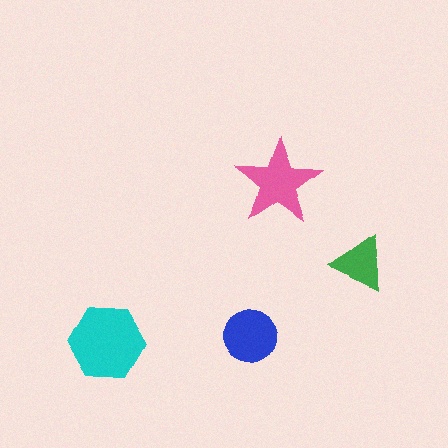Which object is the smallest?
The green triangle.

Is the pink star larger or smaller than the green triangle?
Larger.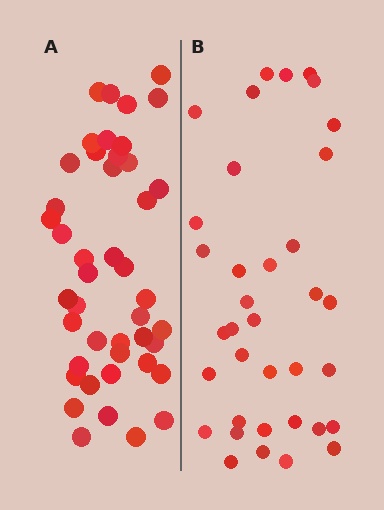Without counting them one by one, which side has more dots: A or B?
Region A (the left region) has more dots.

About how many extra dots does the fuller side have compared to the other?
Region A has roughly 8 or so more dots than region B.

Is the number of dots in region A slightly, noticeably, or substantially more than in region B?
Region A has only slightly more — the two regions are fairly close. The ratio is roughly 1.2 to 1.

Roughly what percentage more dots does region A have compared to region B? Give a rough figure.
About 20% more.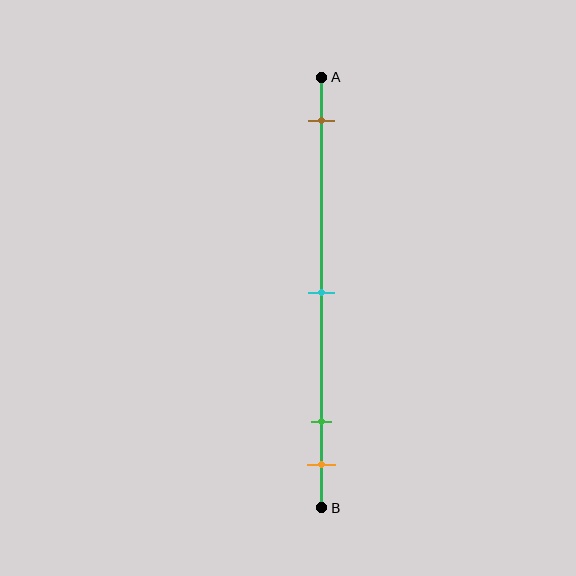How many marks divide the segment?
There are 4 marks dividing the segment.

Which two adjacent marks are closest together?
The green and orange marks are the closest adjacent pair.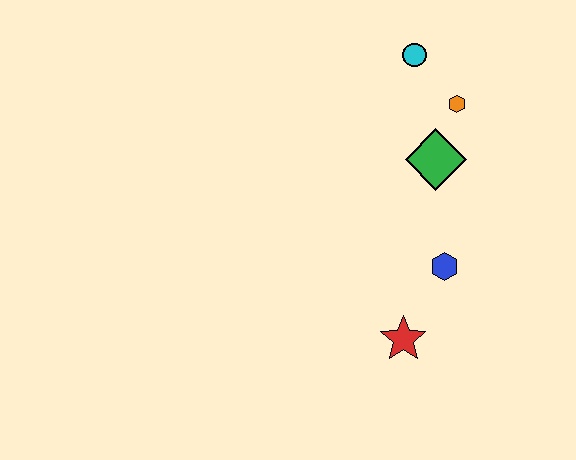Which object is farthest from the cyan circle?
The red star is farthest from the cyan circle.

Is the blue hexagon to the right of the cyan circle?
Yes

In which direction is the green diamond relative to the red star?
The green diamond is above the red star.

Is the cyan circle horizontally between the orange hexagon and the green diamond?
No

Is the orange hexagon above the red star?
Yes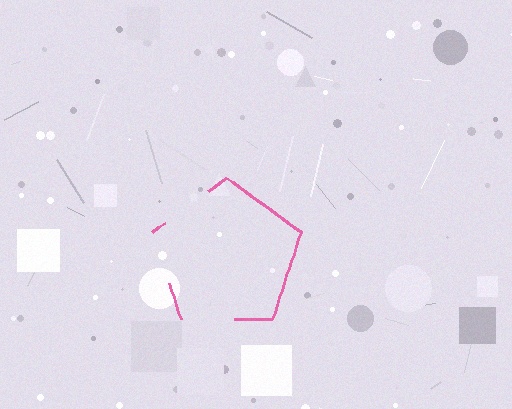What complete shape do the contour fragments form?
The contour fragments form a pentagon.